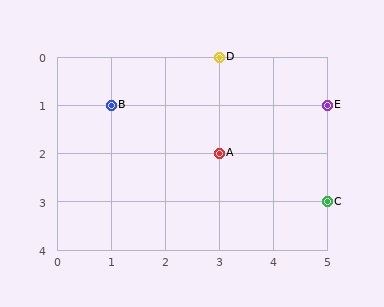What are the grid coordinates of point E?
Point E is at grid coordinates (5, 1).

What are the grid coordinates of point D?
Point D is at grid coordinates (3, 0).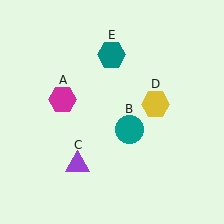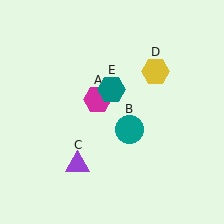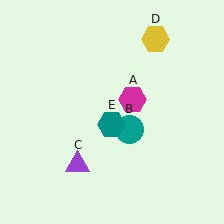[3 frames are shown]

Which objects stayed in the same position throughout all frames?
Teal circle (object B) and purple triangle (object C) remained stationary.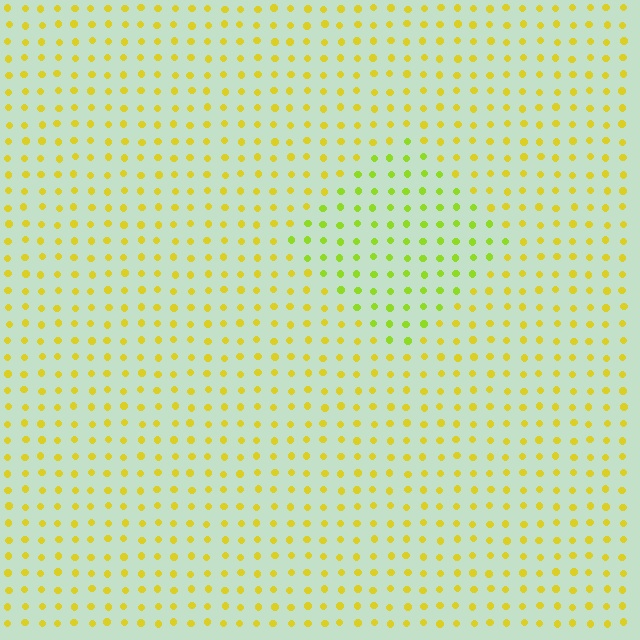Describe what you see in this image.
The image is filled with small yellow elements in a uniform arrangement. A diamond-shaped region is visible where the elements are tinted to a slightly different hue, forming a subtle color boundary.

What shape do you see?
I see a diamond.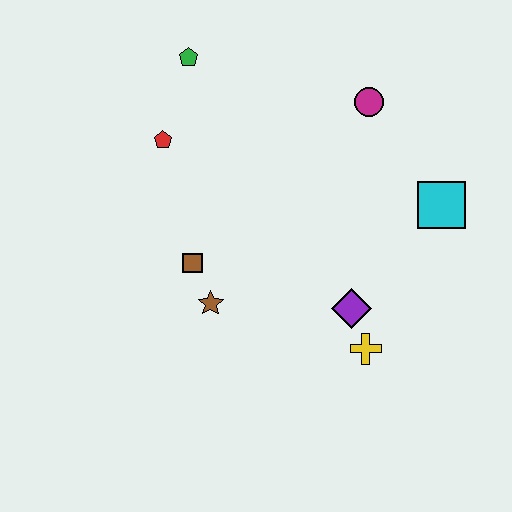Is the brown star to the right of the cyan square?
No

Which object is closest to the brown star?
The brown square is closest to the brown star.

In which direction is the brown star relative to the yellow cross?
The brown star is to the left of the yellow cross.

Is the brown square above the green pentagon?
No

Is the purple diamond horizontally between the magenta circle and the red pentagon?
Yes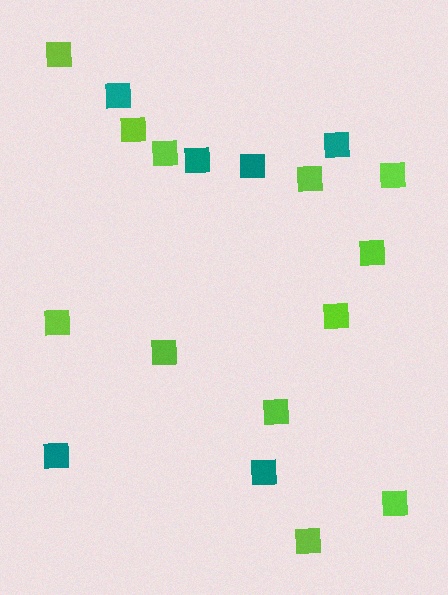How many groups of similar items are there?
There are 2 groups: one group of lime squares (12) and one group of teal squares (6).